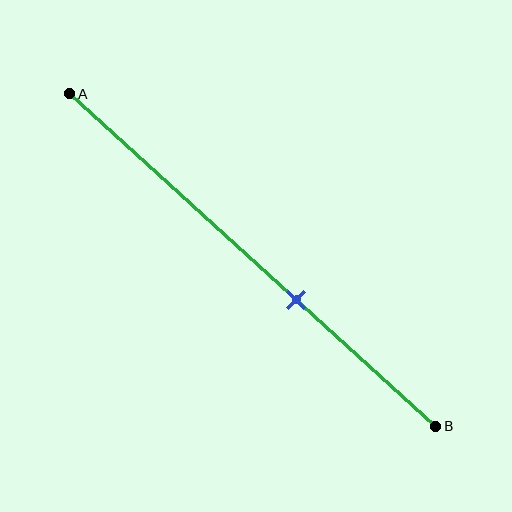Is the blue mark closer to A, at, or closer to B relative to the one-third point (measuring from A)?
The blue mark is closer to point B than the one-third point of segment AB.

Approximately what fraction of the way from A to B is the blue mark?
The blue mark is approximately 60% of the way from A to B.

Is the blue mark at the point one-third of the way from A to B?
No, the mark is at about 60% from A, not at the 33% one-third point.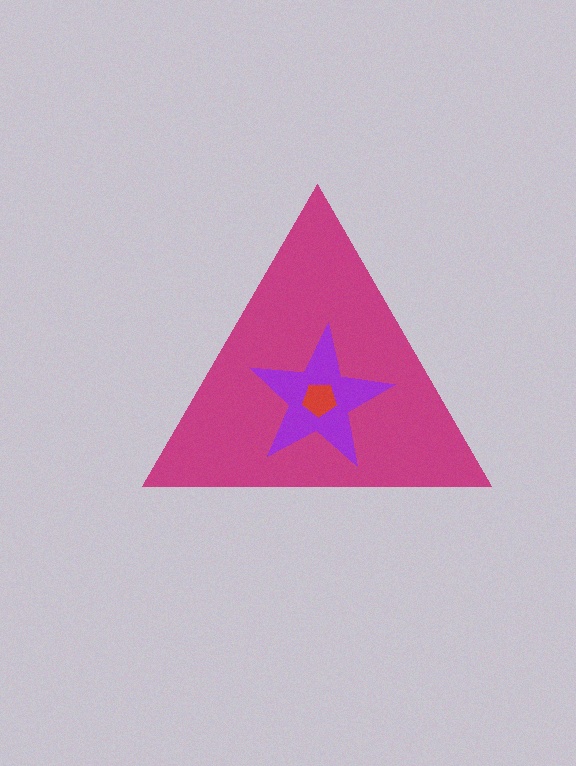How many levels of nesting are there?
3.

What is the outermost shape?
The magenta triangle.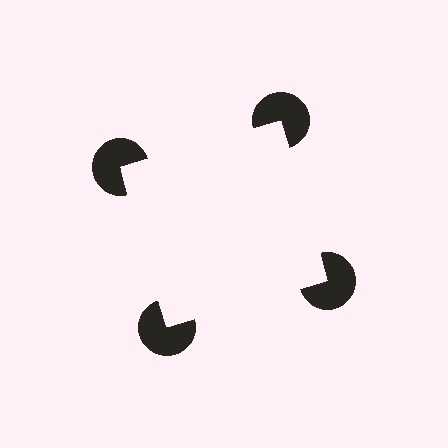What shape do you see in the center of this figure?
An illusory square — its edges are inferred from the aligned wedge cuts in the pac-man discs, not physically drawn.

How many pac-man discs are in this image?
There are 4 — one at each vertex of the illusory square.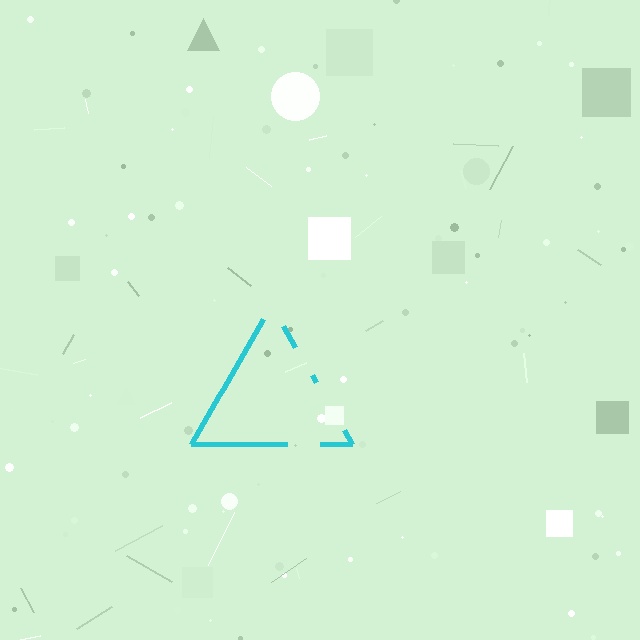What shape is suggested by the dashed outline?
The dashed outline suggests a triangle.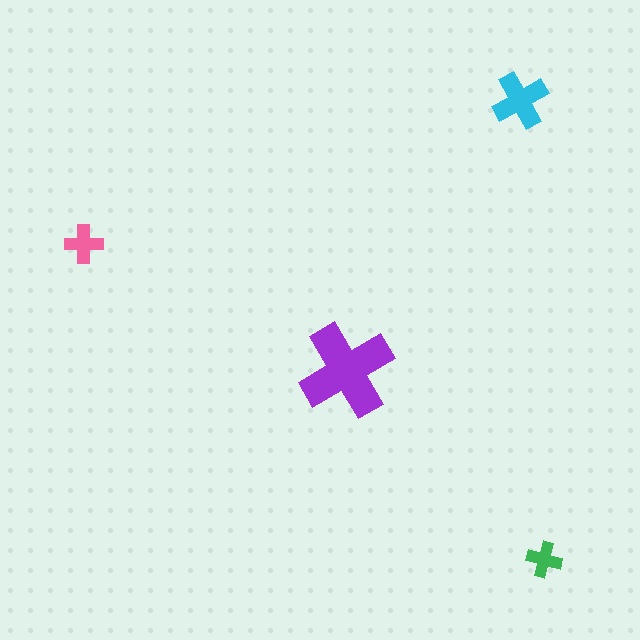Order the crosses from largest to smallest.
the purple one, the cyan one, the pink one, the green one.